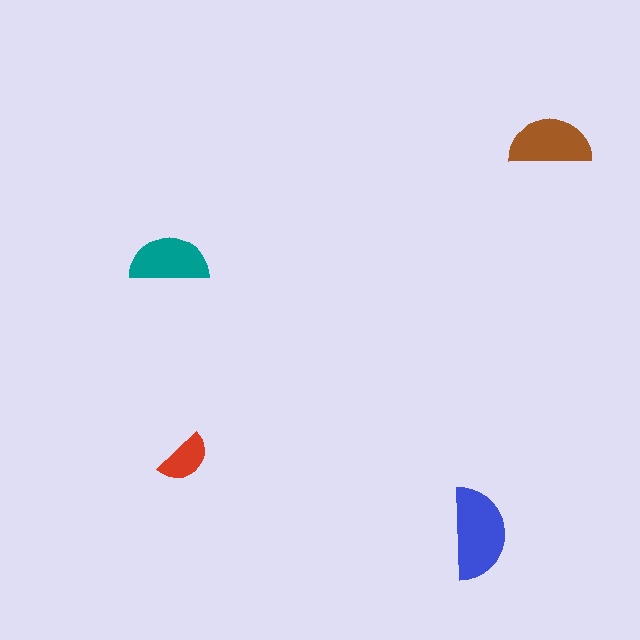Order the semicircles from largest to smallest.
the blue one, the brown one, the teal one, the red one.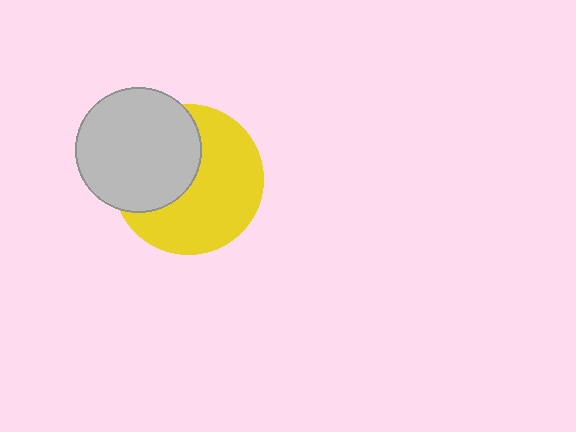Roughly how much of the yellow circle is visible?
About half of it is visible (roughly 60%).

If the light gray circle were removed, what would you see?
You would see the complete yellow circle.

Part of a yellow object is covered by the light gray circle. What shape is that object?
It is a circle.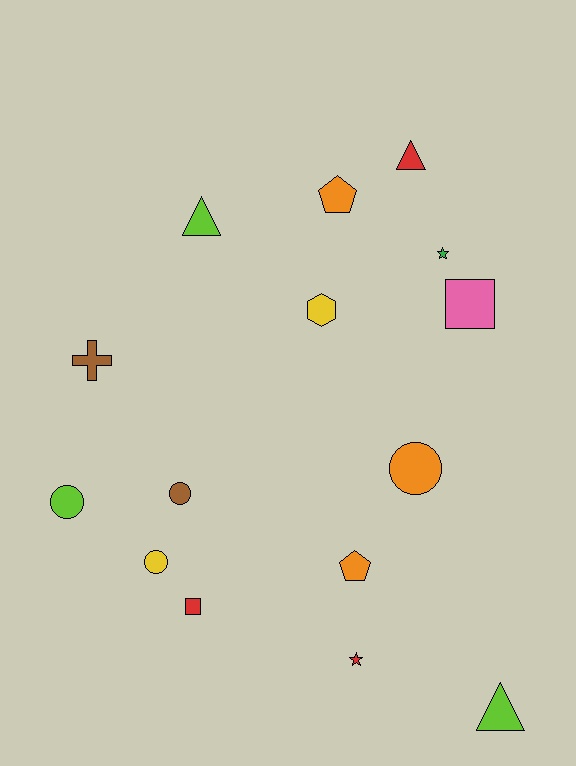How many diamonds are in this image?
There are no diamonds.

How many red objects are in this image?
There are 3 red objects.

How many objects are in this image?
There are 15 objects.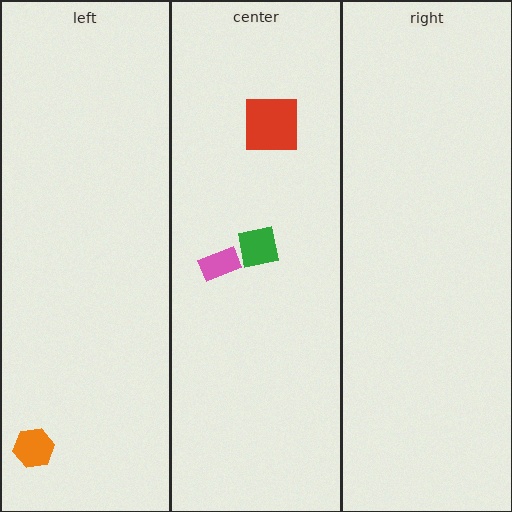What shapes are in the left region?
The orange hexagon.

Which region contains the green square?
The center region.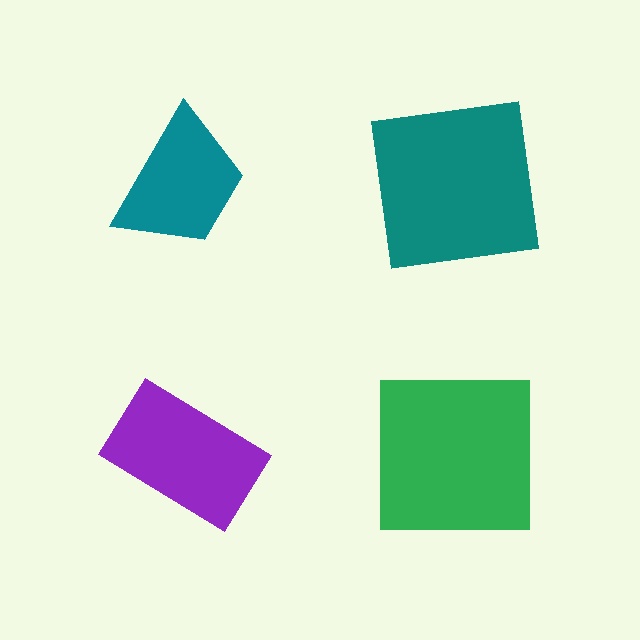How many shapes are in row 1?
2 shapes.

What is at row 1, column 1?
A teal trapezoid.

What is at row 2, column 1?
A purple rectangle.